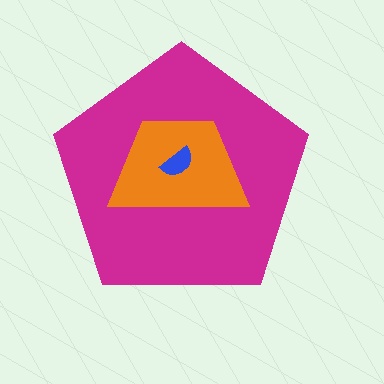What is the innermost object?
The blue semicircle.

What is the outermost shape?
The magenta pentagon.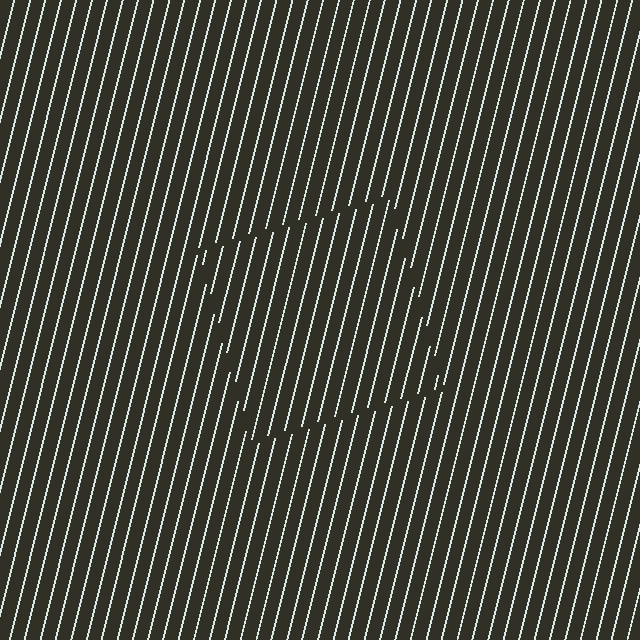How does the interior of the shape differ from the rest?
The interior of the shape contains the same grating, shifted by half a period — the contour is defined by the phase discontinuity where line-ends from the inner and outer gratings abut.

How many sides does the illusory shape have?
4 sides — the line-ends trace a square.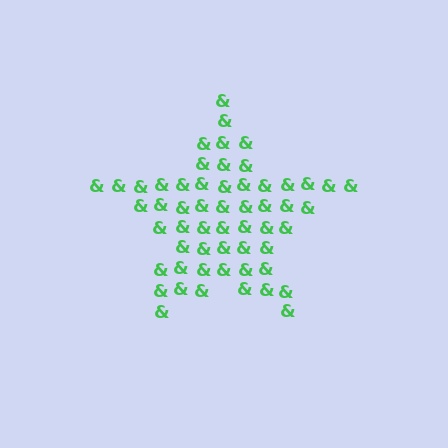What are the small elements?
The small elements are ampersands.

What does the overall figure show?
The overall figure shows a star.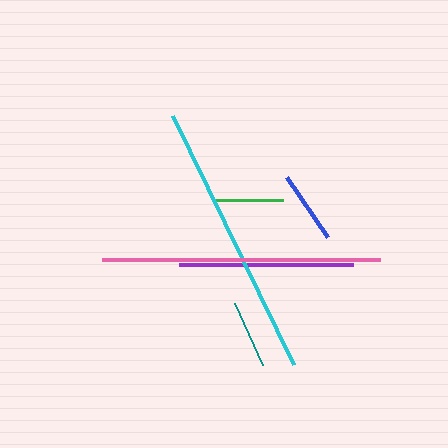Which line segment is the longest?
The pink line is the longest at approximately 278 pixels.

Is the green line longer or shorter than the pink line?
The pink line is longer than the green line.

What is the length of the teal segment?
The teal segment is approximately 68 pixels long.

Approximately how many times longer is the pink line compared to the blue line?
The pink line is approximately 3.8 times the length of the blue line.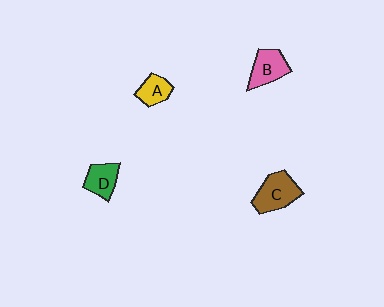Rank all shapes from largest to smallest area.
From largest to smallest: C (brown), B (pink), D (green), A (yellow).